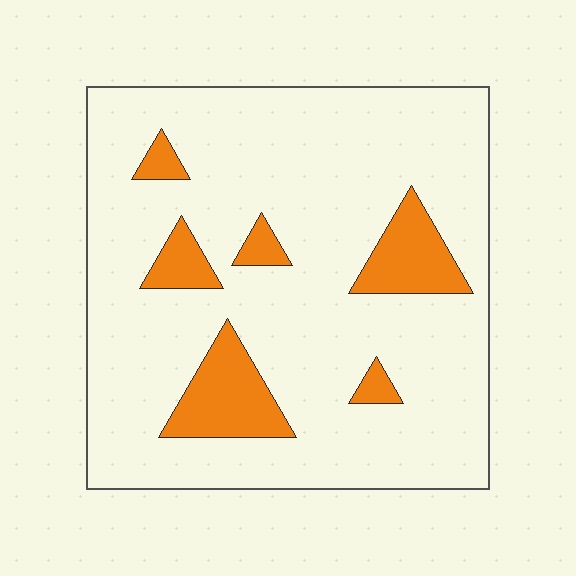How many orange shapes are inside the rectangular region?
6.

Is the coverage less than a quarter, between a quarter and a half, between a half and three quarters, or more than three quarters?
Less than a quarter.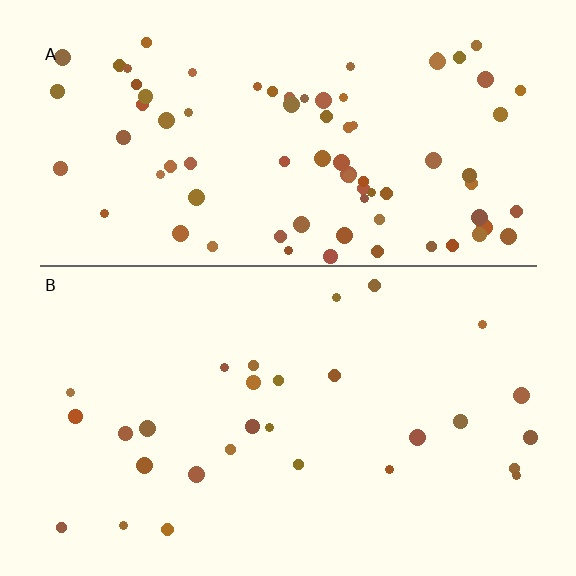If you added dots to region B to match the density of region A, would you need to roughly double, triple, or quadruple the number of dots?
Approximately triple.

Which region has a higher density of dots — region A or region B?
A (the top).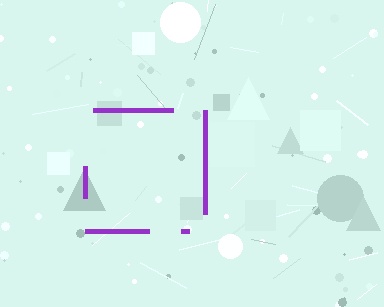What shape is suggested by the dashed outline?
The dashed outline suggests a square.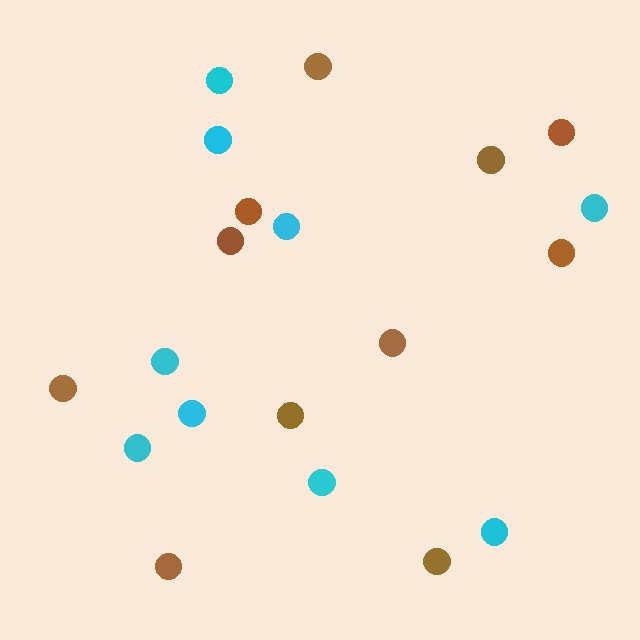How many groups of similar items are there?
There are 2 groups: one group of brown circles (11) and one group of cyan circles (9).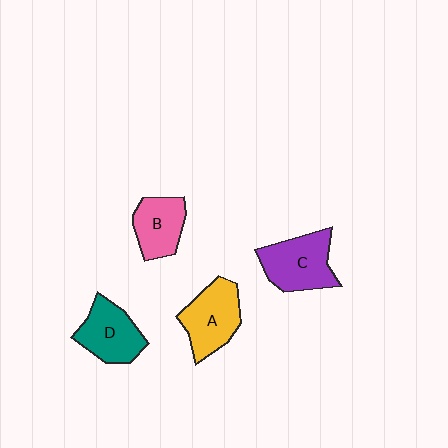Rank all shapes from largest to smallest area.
From largest to smallest: C (purple), A (yellow), D (teal), B (pink).